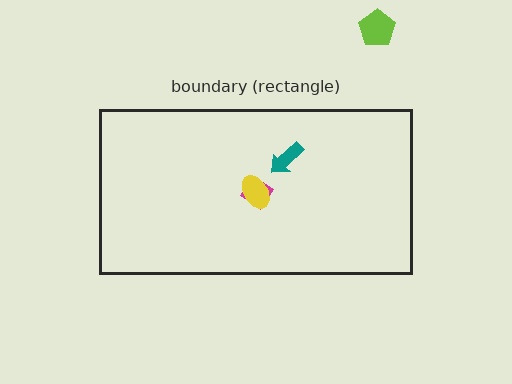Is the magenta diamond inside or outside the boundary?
Inside.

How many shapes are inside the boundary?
3 inside, 1 outside.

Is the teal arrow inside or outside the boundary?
Inside.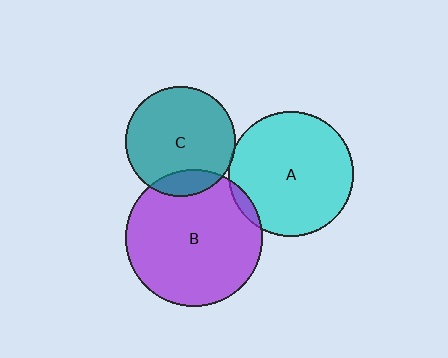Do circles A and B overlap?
Yes.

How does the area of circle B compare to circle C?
Approximately 1.6 times.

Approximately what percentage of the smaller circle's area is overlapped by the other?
Approximately 5%.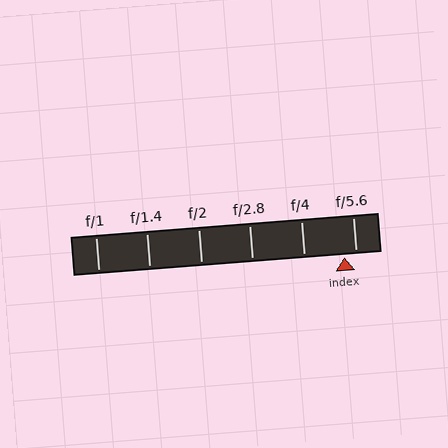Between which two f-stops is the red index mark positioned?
The index mark is between f/4 and f/5.6.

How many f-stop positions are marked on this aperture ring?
There are 6 f-stop positions marked.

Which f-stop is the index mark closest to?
The index mark is closest to f/5.6.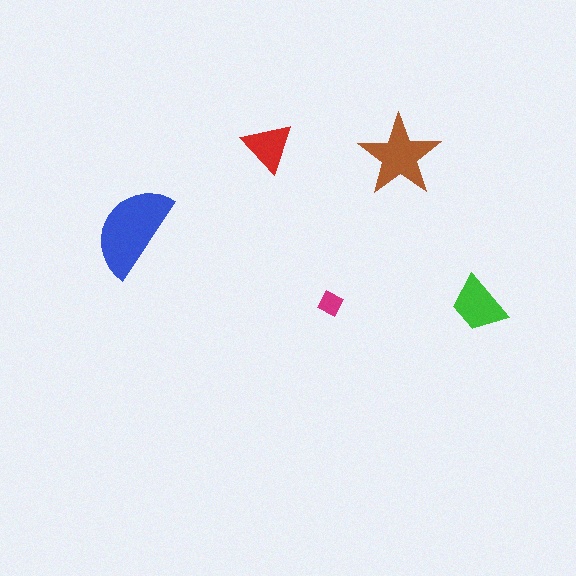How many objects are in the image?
There are 5 objects in the image.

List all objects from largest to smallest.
The blue semicircle, the brown star, the green trapezoid, the red triangle, the magenta diamond.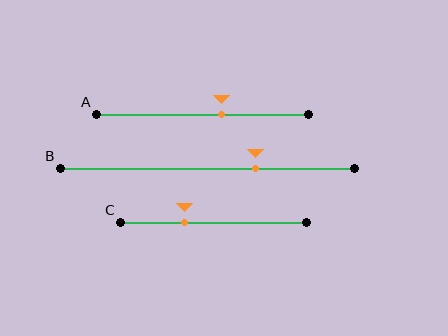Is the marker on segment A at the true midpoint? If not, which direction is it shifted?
No, the marker on segment A is shifted to the right by about 9% of the segment length.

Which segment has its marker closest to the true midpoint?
Segment A has its marker closest to the true midpoint.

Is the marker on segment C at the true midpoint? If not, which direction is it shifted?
No, the marker on segment C is shifted to the left by about 15% of the segment length.